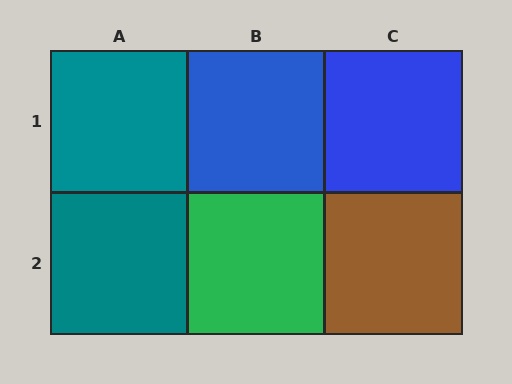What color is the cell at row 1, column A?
Teal.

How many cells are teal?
2 cells are teal.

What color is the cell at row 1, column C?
Blue.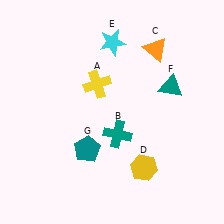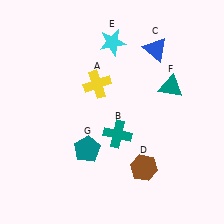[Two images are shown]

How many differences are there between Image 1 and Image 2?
There are 2 differences between the two images.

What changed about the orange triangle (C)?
In Image 1, C is orange. In Image 2, it changed to blue.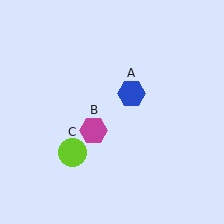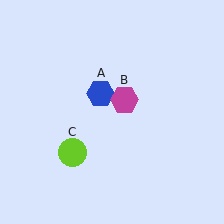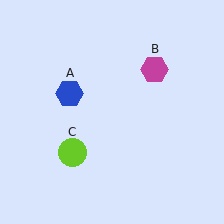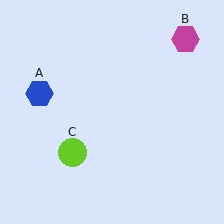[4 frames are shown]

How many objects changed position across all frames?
2 objects changed position: blue hexagon (object A), magenta hexagon (object B).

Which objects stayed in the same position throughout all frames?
Lime circle (object C) remained stationary.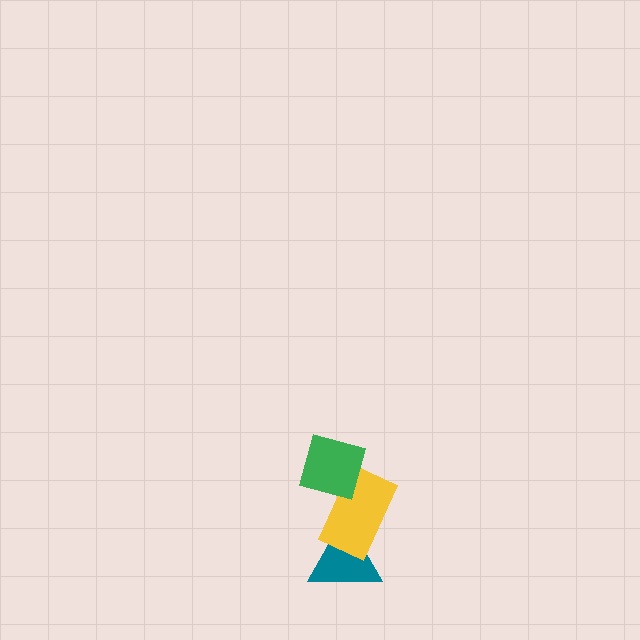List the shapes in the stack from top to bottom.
From top to bottom: the green diamond, the yellow rectangle, the teal triangle.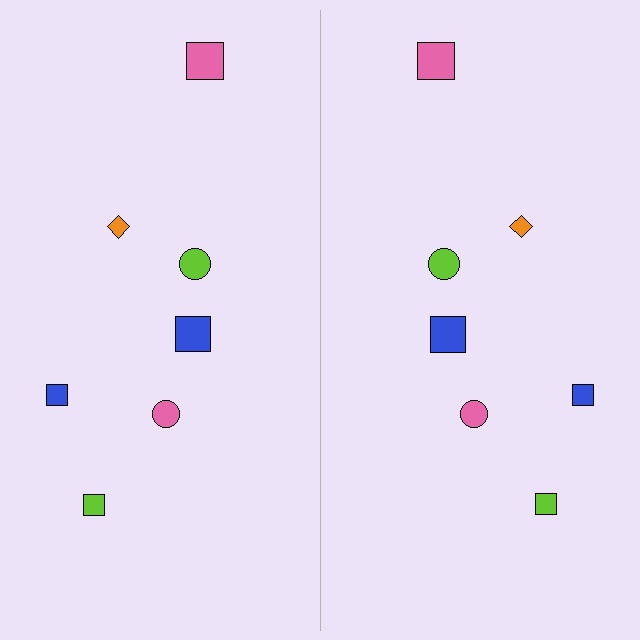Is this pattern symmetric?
Yes, this pattern has bilateral (reflection) symmetry.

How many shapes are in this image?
There are 14 shapes in this image.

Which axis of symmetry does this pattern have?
The pattern has a vertical axis of symmetry running through the center of the image.